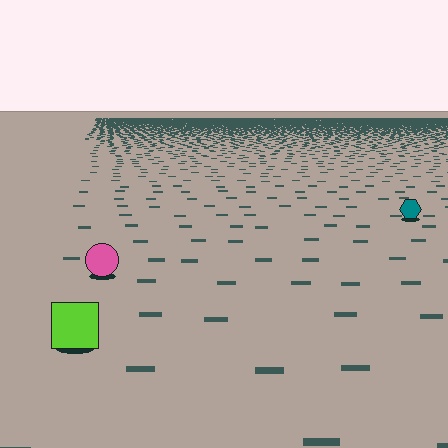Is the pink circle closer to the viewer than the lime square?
No. The lime square is closer — you can tell from the texture gradient: the ground texture is coarser near it.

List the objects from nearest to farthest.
From nearest to farthest: the lime square, the pink circle, the teal hexagon.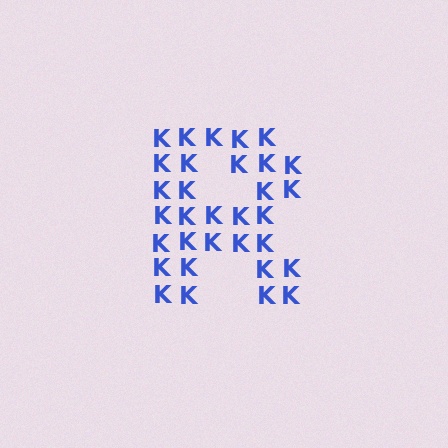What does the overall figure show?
The overall figure shows the letter R.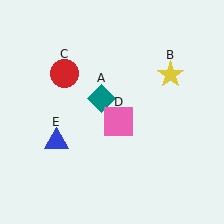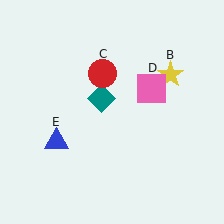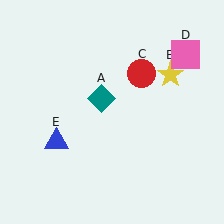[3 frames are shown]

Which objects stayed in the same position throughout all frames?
Teal diamond (object A) and yellow star (object B) and blue triangle (object E) remained stationary.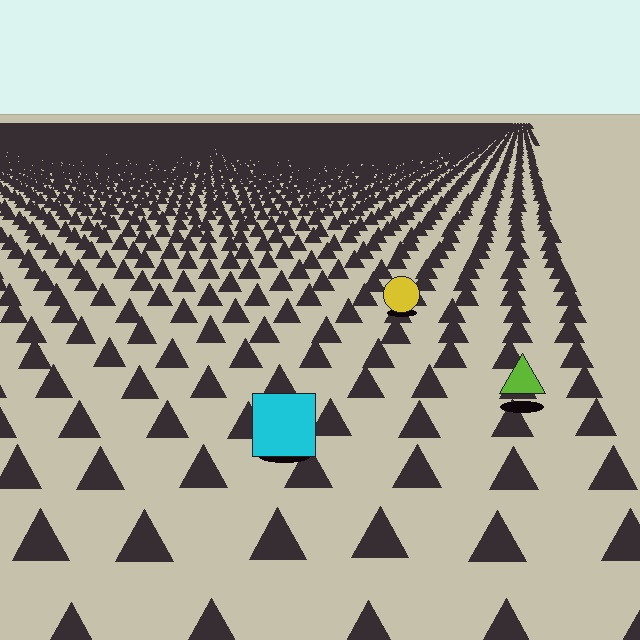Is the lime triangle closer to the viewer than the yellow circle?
Yes. The lime triangle is closer — you can tell from the texture gradient: the ground texture is coarser near it.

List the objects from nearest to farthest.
From nearest to farthest: the cyan square, the lime triangle, the yellow circle.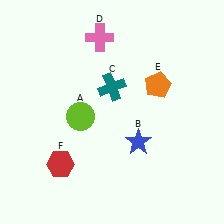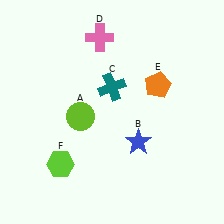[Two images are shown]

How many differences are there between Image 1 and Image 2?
There is 1 difference between the two images.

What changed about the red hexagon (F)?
In Image 1, F is red. In Image 2, it changed to lime.